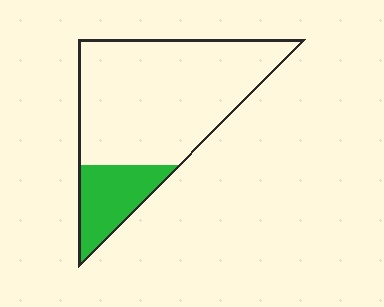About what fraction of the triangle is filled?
About one fifth (1/5).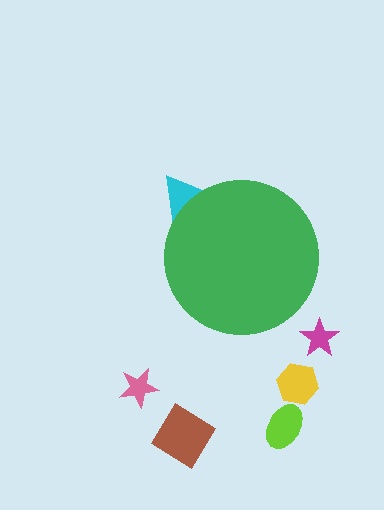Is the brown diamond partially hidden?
No, the brown diamond is fully visible.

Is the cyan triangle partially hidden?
Yes, the cyan triangle is partially hidden behind the green circle.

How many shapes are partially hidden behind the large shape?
1 shape is partially hidden.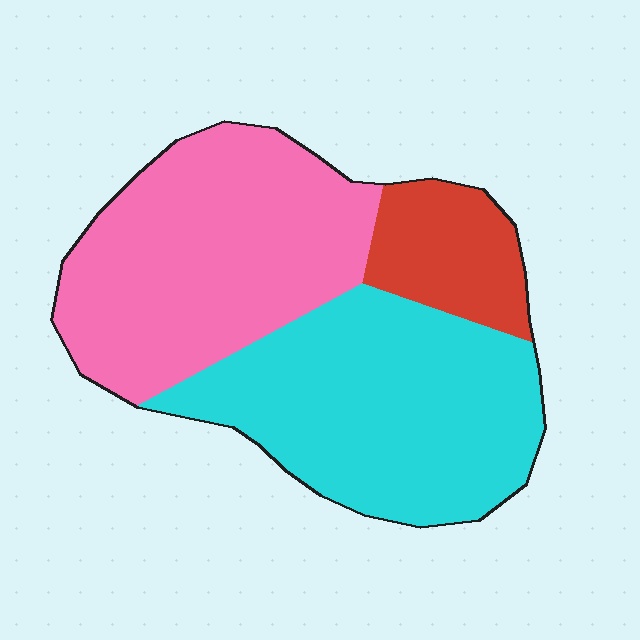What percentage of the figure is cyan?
Cyan takes up about two fifths (2/5) of the figure.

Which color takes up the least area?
Red, at roughly 15%.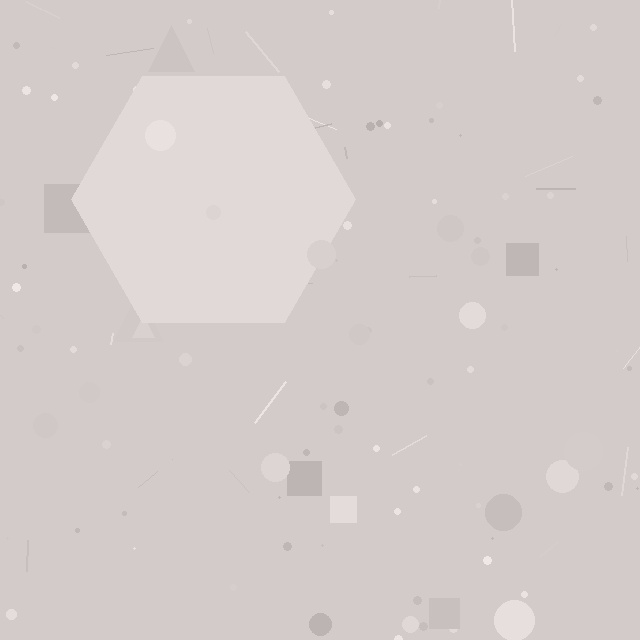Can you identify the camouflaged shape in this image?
The camouflaged shape is a hexagon.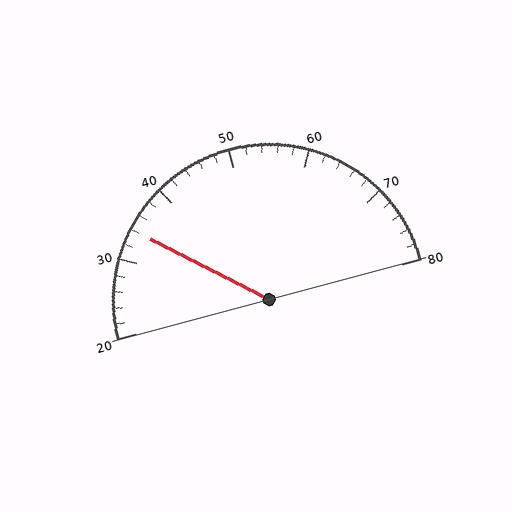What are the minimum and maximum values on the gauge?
The gauge ranges from 20 to 80.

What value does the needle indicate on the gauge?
The needle indicates approximately 34.